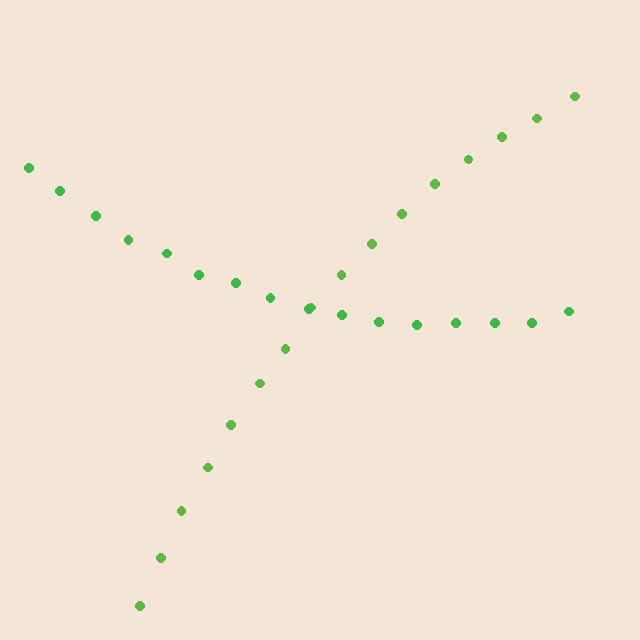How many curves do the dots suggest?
There are 2 distinct paths.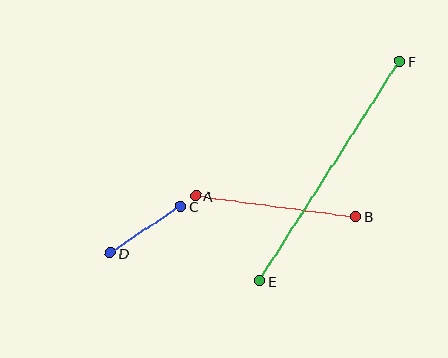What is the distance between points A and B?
The distance is approximately 161 pixels.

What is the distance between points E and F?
The distance is approximately 260 pixels.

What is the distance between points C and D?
The distance is approximately 84 pixels.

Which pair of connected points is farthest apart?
Points E and F are farthest apart.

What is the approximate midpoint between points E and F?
The midpoint is at approximately (329, 171) pixels.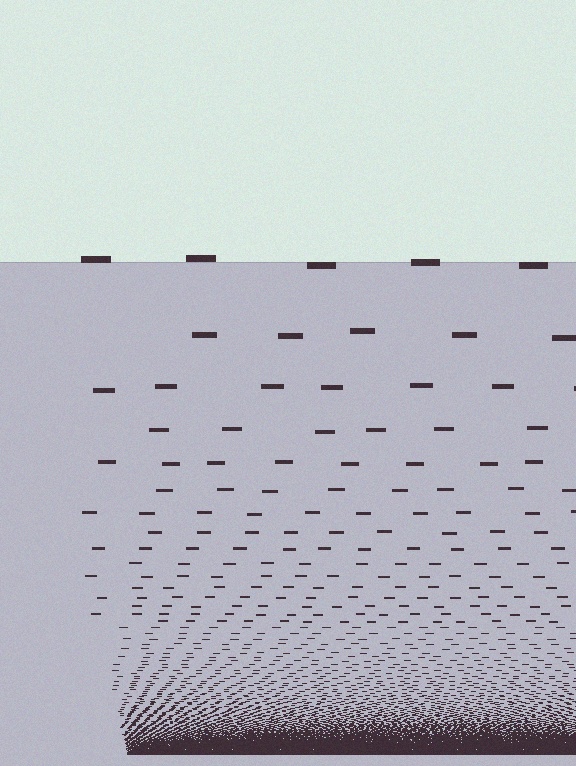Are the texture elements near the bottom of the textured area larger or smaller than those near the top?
Smaller. The gradient is inverted — elements near the bottom are smaller and denser.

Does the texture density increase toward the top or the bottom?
Density increases toward the bottom.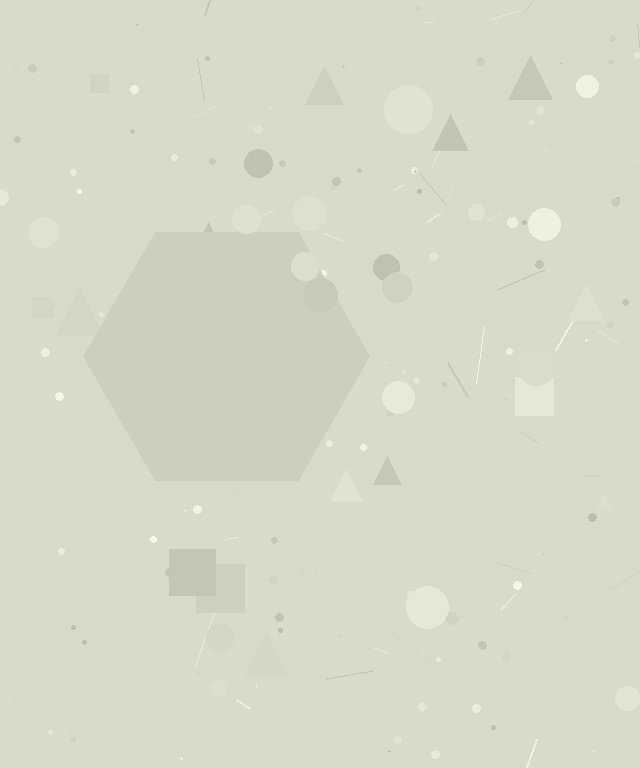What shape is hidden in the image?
A hexagon is hidden in the image.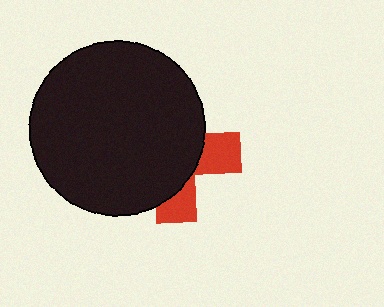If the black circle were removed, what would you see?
You would see the complete red cross.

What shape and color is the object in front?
The object in front is a black circle.